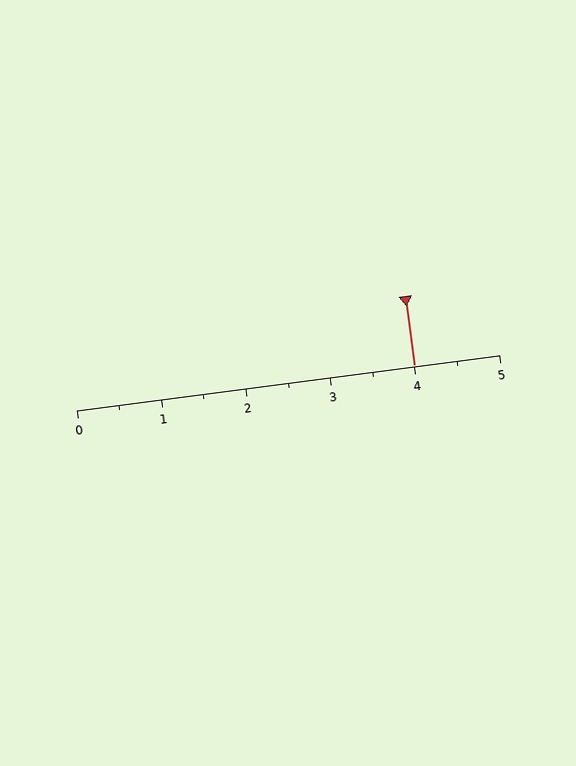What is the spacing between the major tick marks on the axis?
The major ticks are spaced 1 apart.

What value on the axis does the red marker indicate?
The marker indicates approximately 4.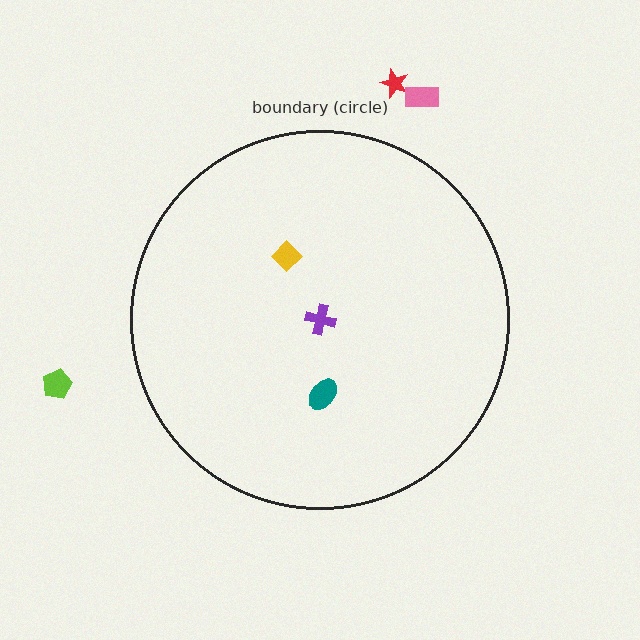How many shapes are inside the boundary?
3 inside, 3 outside.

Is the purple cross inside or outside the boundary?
Inside.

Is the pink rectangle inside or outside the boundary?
Outside.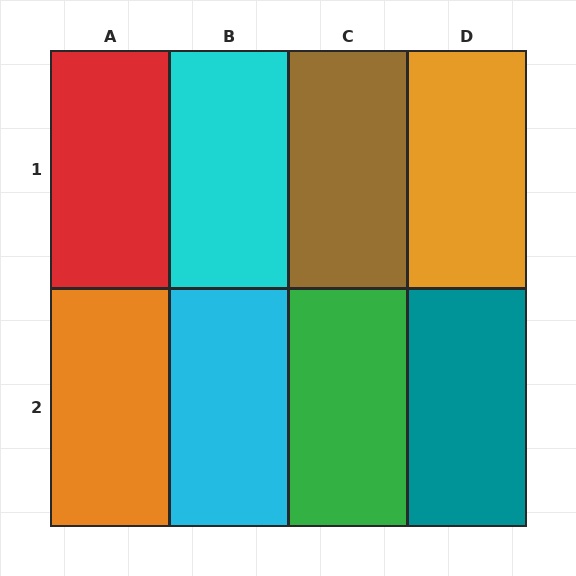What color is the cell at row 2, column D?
Teal.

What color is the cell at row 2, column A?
Orange.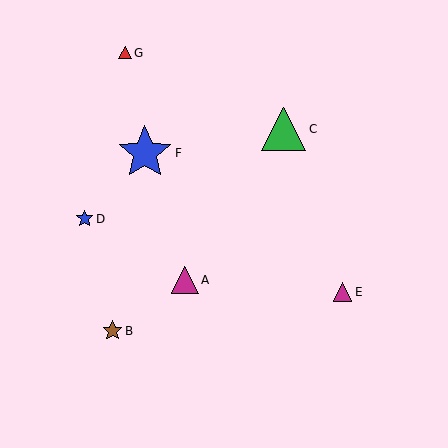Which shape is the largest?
The blue star (labeled F) is the largest.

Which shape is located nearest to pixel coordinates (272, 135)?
The green triangle (labeled C) at (284, 129) is nearest to that location.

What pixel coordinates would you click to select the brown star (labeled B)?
Click at (112, 331) to select the brown star B.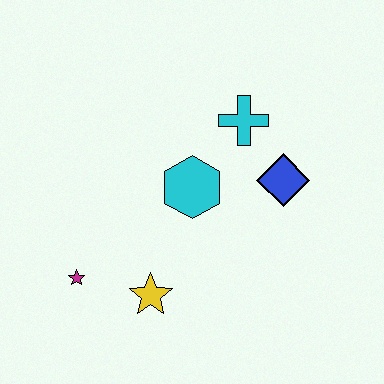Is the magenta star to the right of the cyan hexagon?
No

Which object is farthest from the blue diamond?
The magenta star is farthest from the blue diamond.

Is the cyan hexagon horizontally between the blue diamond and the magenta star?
Yes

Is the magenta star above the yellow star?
Yes